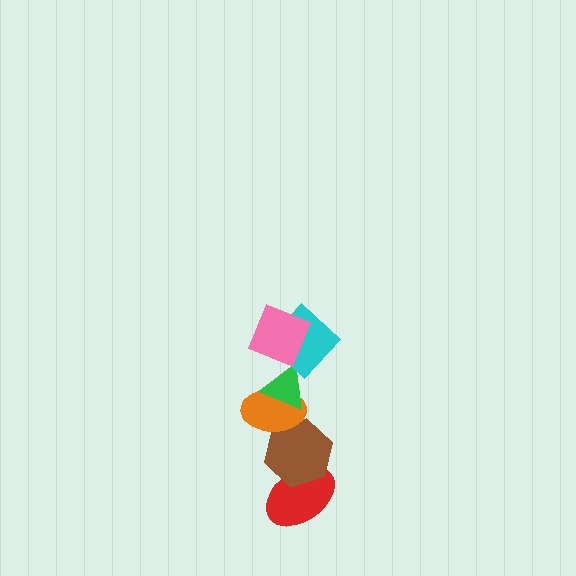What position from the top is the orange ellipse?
The orange ellipse is 4th from the top.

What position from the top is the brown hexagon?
The brown hexagon is 5th from the top.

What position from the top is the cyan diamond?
The cyan diamond is 2nd from the top.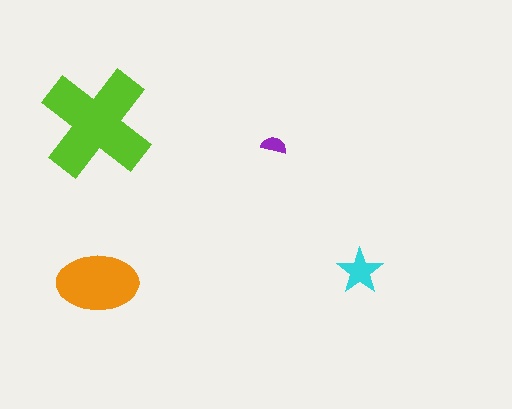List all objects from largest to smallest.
The lime cross, the orange ellipse, the cyan star, the purple semicircle.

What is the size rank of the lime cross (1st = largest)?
1st.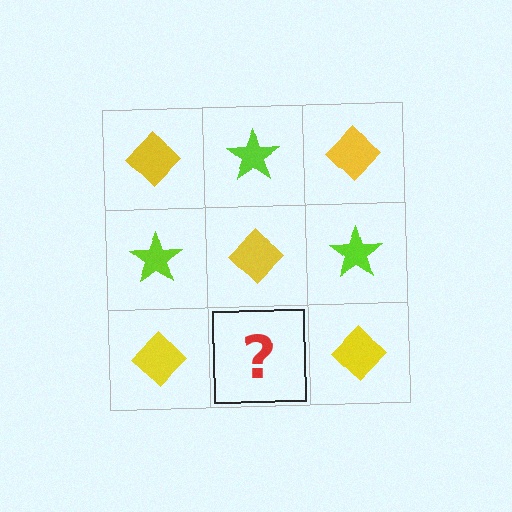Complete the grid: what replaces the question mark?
The question mark should be replaced with a lime star.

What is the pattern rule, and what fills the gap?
The rule is that it alternates yellow diamond and lime star in a checkerboard pattern. The gap should be filled with a lime star.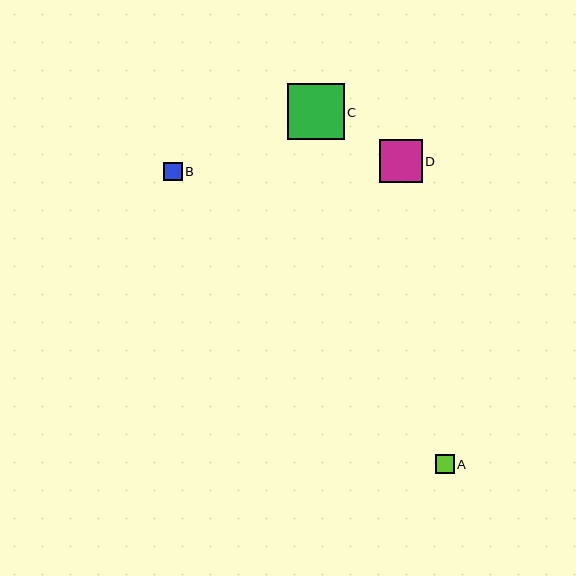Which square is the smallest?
Square B is the smallest with a size of approximately 19 pixels.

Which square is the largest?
Square C is the largest with a size of approximately 56 pixels.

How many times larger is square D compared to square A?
Square D is approximately 2.3 times the size of square A.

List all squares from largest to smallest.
From largest to smallest: C, D, A, B.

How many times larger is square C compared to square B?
Square C is approximately 3.0 times the size of square B.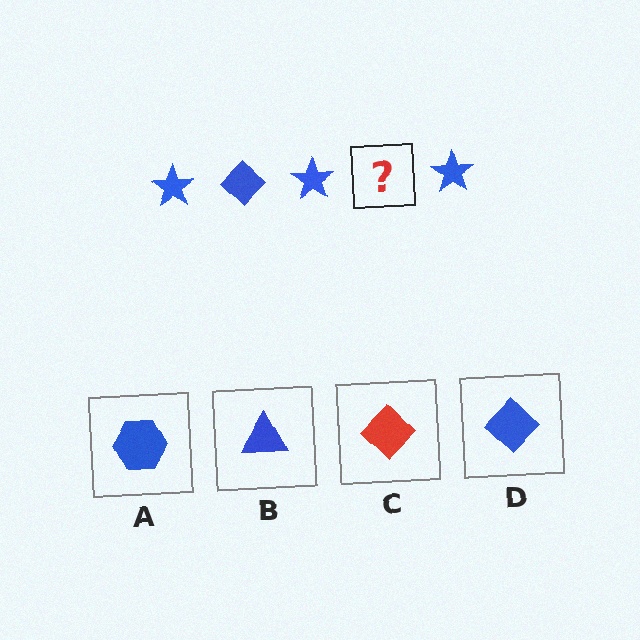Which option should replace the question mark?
Option D.